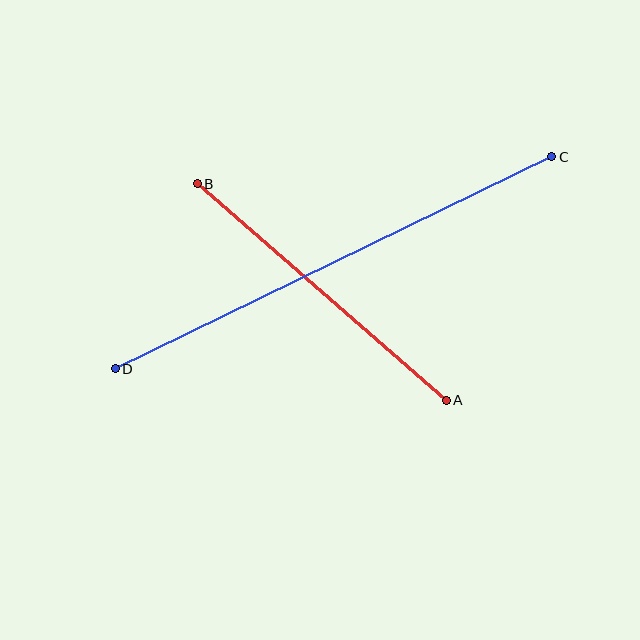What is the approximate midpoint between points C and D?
The midpoint is at approximately (333, 263) pixels.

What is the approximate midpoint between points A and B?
The midpoint is at approximately (322, 292) pixels.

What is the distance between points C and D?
The distance is approximately 485 pixels.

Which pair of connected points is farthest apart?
Points C and D are farthest apart.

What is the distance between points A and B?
The distance is approximately 330 pixels.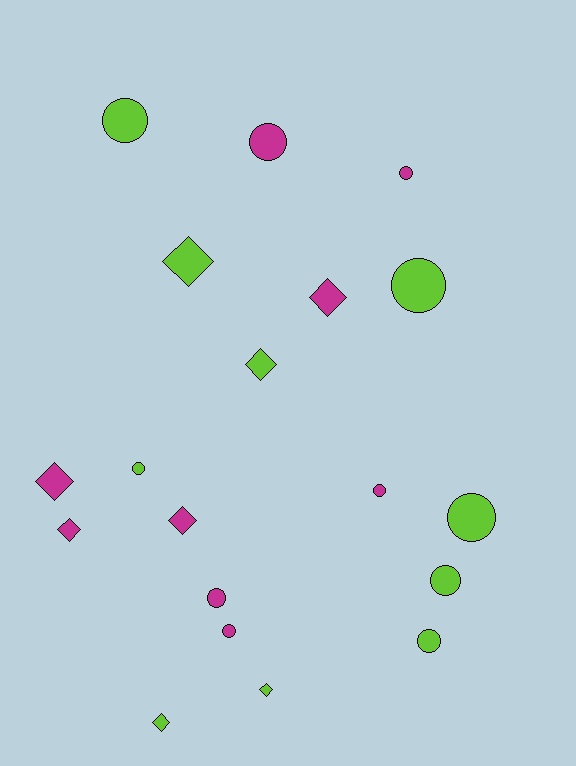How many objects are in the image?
There are 19 objects.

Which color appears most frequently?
Lime, with 10 objects.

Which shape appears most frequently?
Circle, with 11 objects.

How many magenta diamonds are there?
There are 4 magenta diamonds.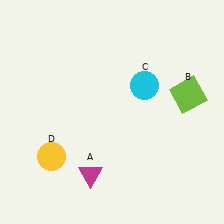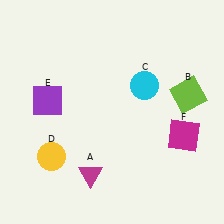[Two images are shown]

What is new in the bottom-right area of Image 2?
A magenta square (F) was added in the bottom-right area of Image 2.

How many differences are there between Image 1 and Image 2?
There are 2 differences between the two images.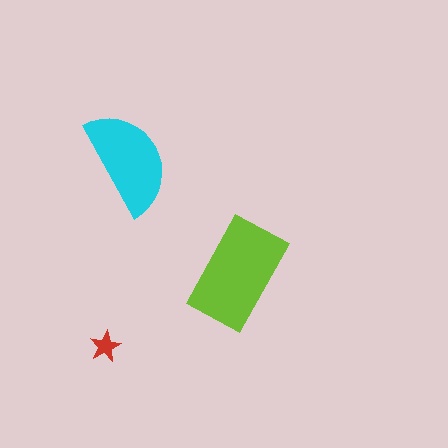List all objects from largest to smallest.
The lime rectangle, the cyan semicircle, the red star.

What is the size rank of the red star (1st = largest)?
3rd.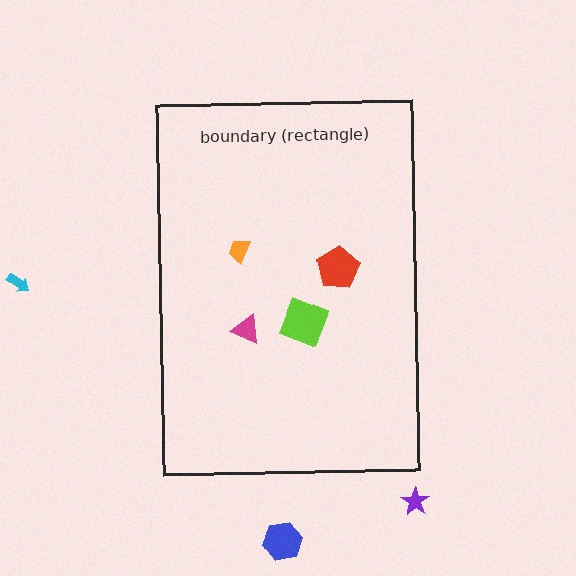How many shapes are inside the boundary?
4 inside, 3 outside.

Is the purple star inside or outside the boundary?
Outside.